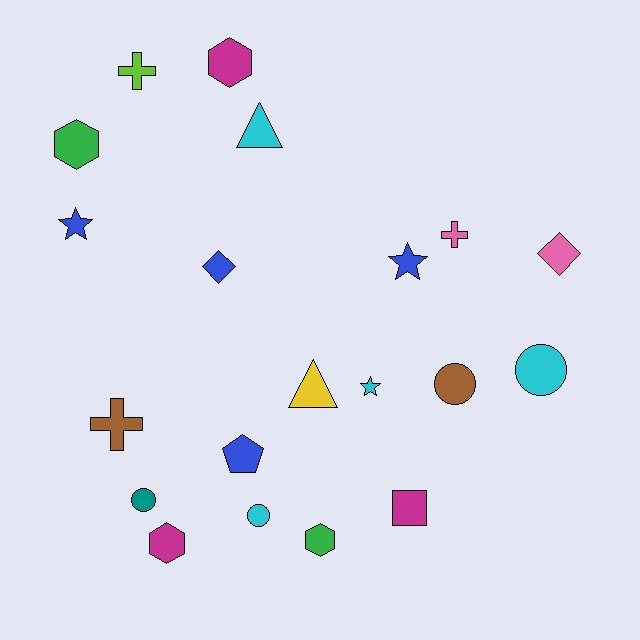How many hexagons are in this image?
There are 4 hexagons.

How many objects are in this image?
There are 20 objects.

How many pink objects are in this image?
There are 2 pink objects.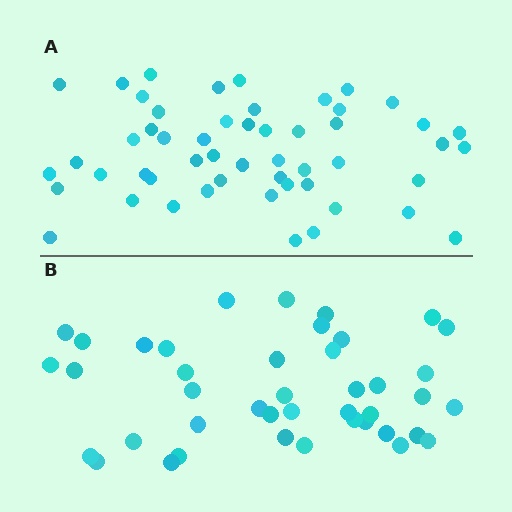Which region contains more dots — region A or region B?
Region A (the top region) has more dots.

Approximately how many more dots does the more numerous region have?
Region A has roughly 10 or so more dots than region B.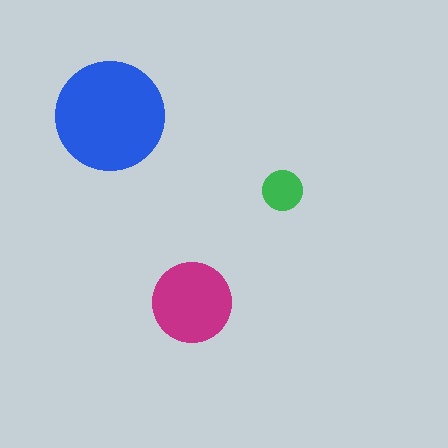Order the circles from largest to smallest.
the blue one, the magenta one, the green one.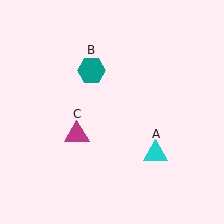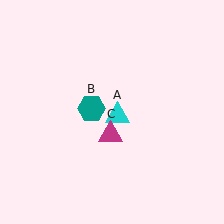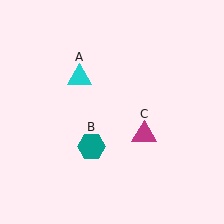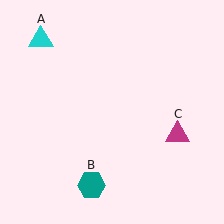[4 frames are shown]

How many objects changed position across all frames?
3 objects changed position: cyan triangle (object A), teal hexagon (object B), magenta triangle (object C).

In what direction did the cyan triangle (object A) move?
The cyan triangle (object A) moved up and to the left.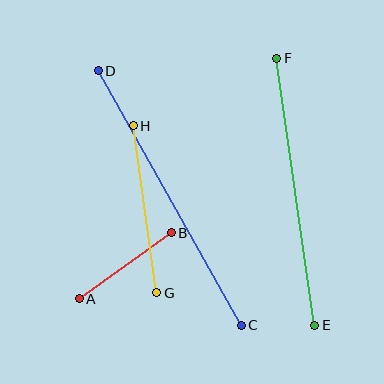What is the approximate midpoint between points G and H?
The midpoint is at approximately (145, 209) pixels.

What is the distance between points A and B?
The distance is approximately 113 pixels.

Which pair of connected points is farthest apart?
Points C and D are farthest apart.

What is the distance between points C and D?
The distance is approximately 292 pixels.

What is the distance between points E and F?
The distance is approximately 270 pixels.